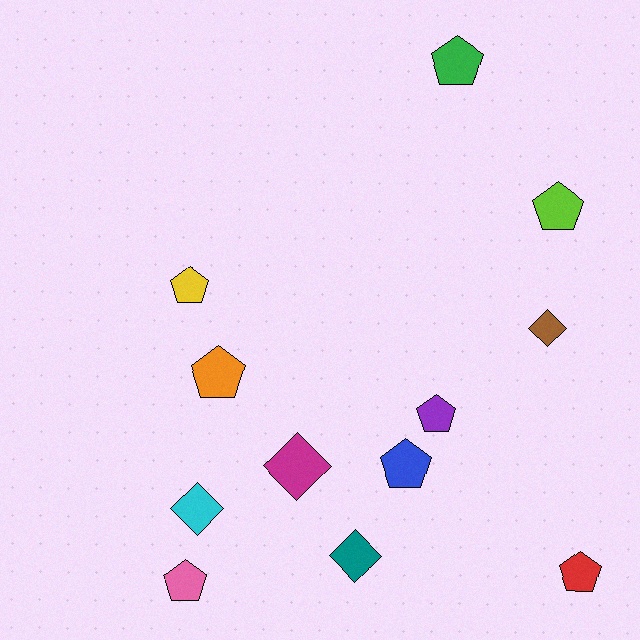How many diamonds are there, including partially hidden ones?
There are 4 diamonds.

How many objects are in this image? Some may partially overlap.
There are 12 objects.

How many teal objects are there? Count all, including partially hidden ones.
There is 1 teal object.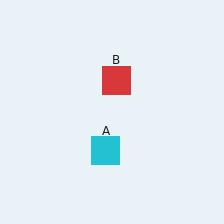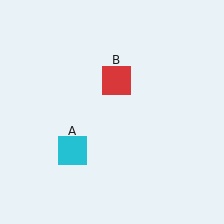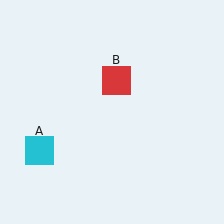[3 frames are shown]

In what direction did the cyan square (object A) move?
The cyan square (object A) moved left.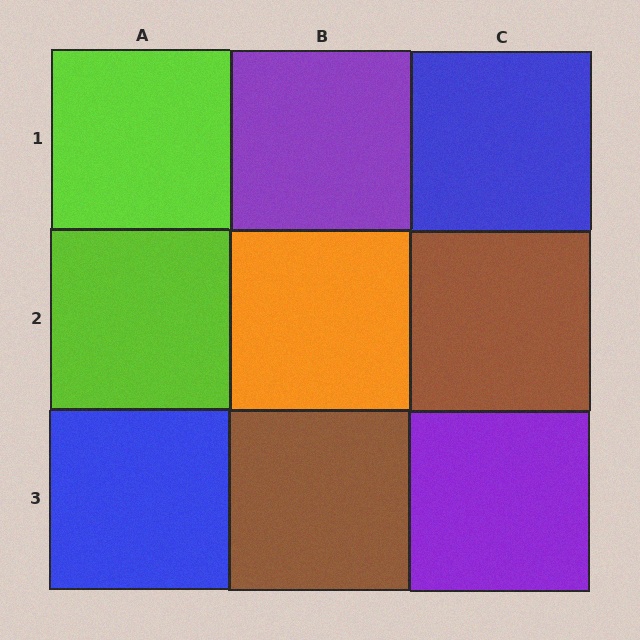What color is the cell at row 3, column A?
Blue.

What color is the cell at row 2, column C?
Brown.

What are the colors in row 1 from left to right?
Lime, purple, blue.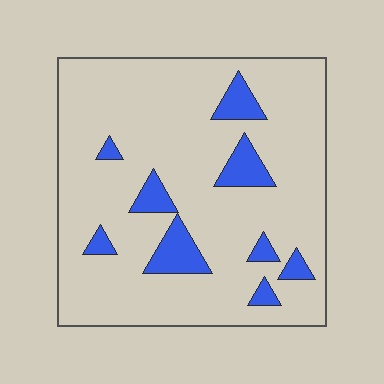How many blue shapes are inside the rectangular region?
9.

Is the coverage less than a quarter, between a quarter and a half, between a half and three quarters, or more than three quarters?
Less than a quarter.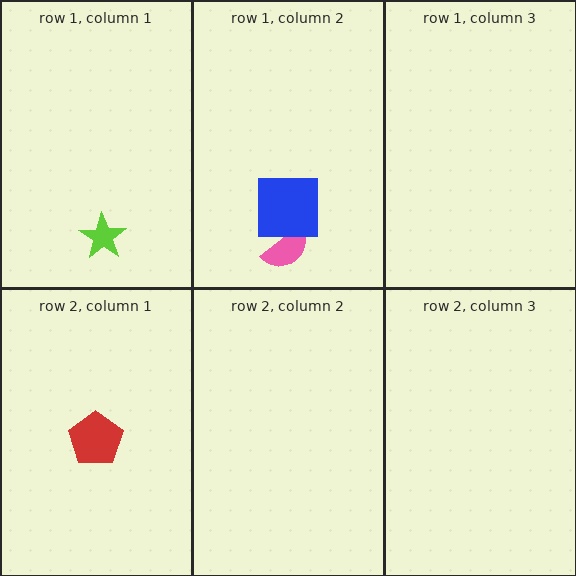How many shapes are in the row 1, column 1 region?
1.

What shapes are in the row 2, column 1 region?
The red pentagon.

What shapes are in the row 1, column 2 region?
The pink semicircle, the blue square.